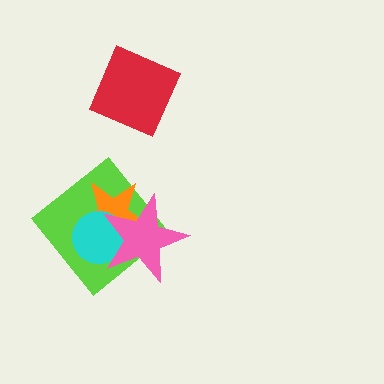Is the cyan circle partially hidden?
Yes, it is partially covered by another shape.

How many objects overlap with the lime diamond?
3 objects overlap with the lime diamond.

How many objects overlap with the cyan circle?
3 objects overlap with the cyan circle.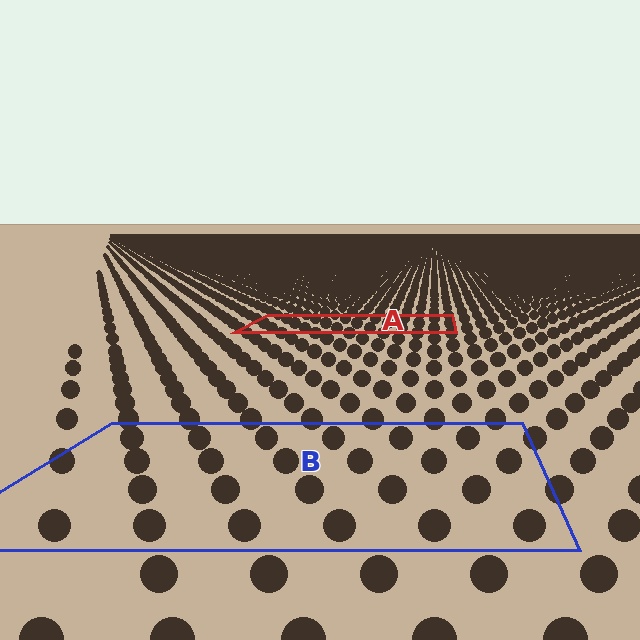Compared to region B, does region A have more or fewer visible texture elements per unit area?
Region A has more texture elements per unit area — they are packed more densely because it is farther away.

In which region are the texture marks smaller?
The texture marks are smaller in region A, because it is farther away.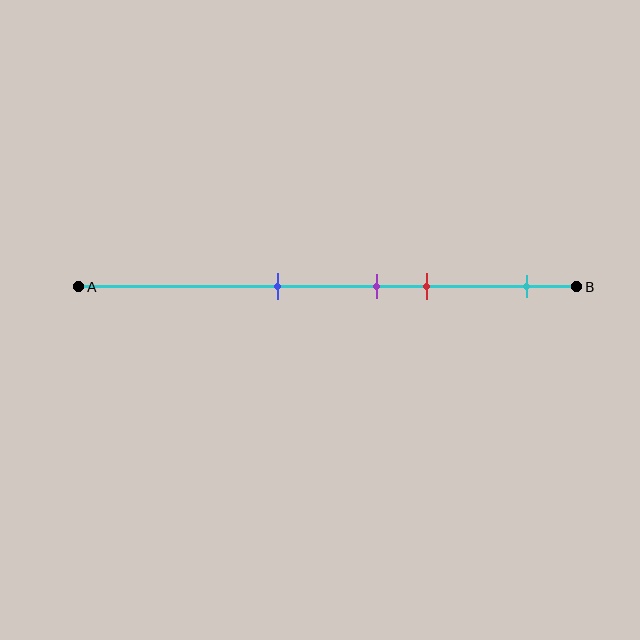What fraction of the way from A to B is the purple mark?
The purple mark is approximately 60% (0.6) of the way from A to B.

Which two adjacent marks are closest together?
The purple and red marks are the closest adjacent pair.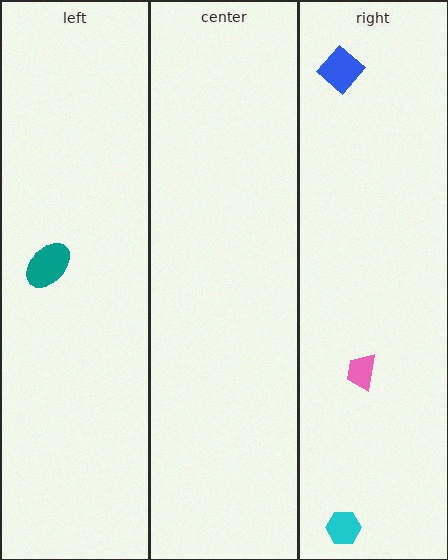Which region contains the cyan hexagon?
The right region.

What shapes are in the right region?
The blue diamond, the cyan hexagon, the pink trapezoid.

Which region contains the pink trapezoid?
The right region.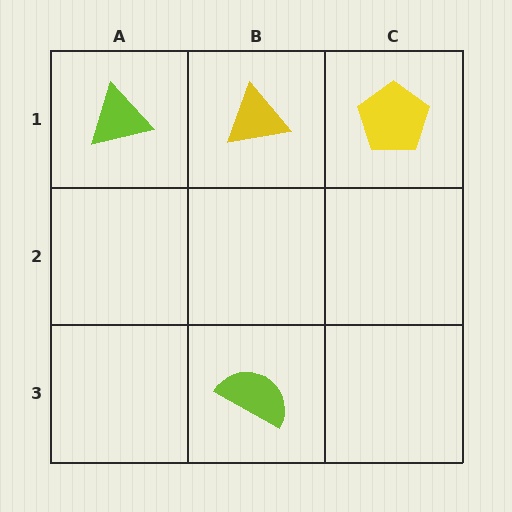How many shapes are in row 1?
3 shapes.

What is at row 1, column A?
A lime triangle.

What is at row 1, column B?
A yellow triangle.